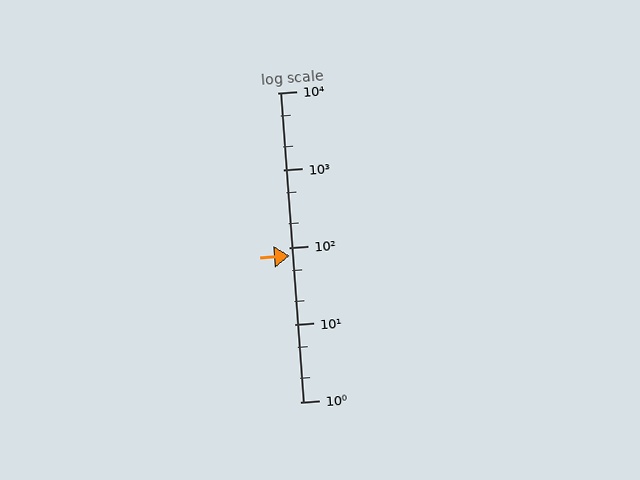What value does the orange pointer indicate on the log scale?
The pointer indicates approximately 77.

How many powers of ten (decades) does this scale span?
The scale spans 4 decades, from 1 to 10000.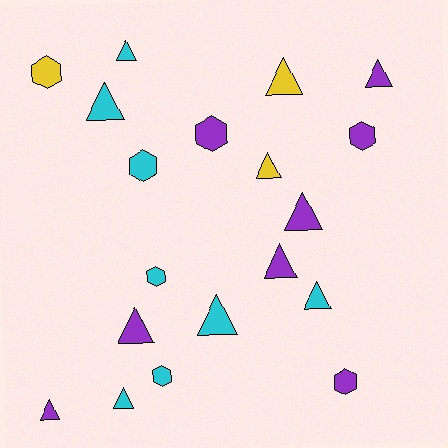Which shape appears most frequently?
Triangle, with 12 objects.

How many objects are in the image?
There are 19 objects.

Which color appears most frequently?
Cyan, with 8 objects.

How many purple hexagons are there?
There are 3 purple hexagons.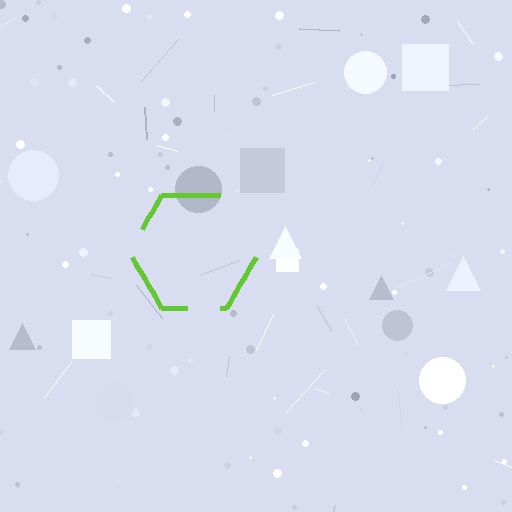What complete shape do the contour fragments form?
The contour fragments form a hexagon.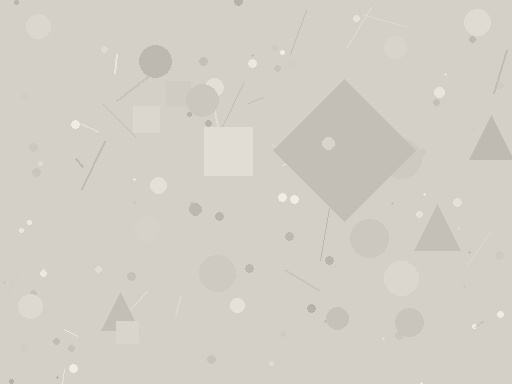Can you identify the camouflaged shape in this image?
The camouflaged shape is a diamond.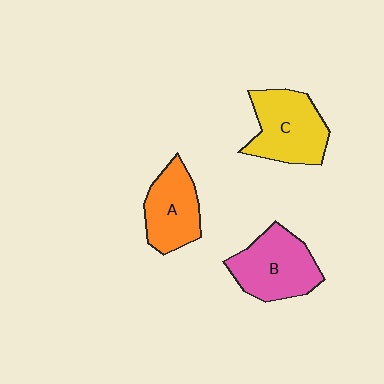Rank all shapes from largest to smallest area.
From largest to smallest: C (yellow), B (pink), A (orange).